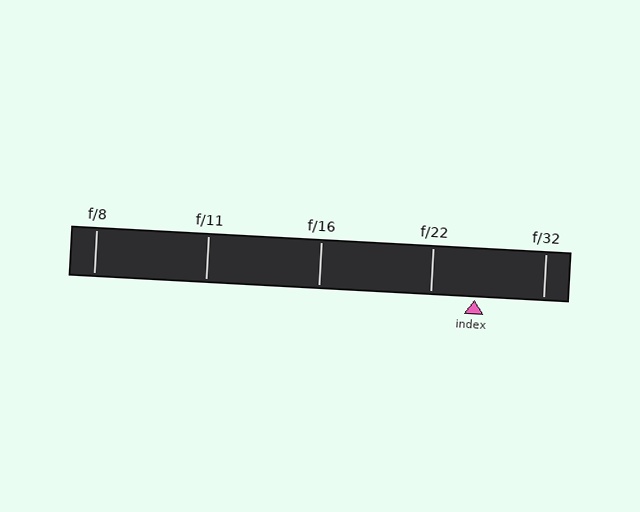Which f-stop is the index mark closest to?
The index mark is closest to f/22.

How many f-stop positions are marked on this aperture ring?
There are 5 f-stop positions marked.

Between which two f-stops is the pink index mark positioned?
The index mark is between f/22 and f/32.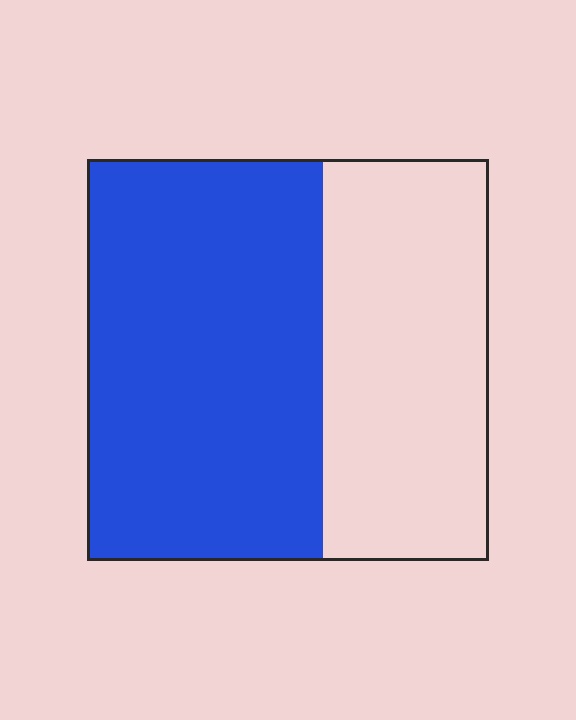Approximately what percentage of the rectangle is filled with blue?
Approximately 60%.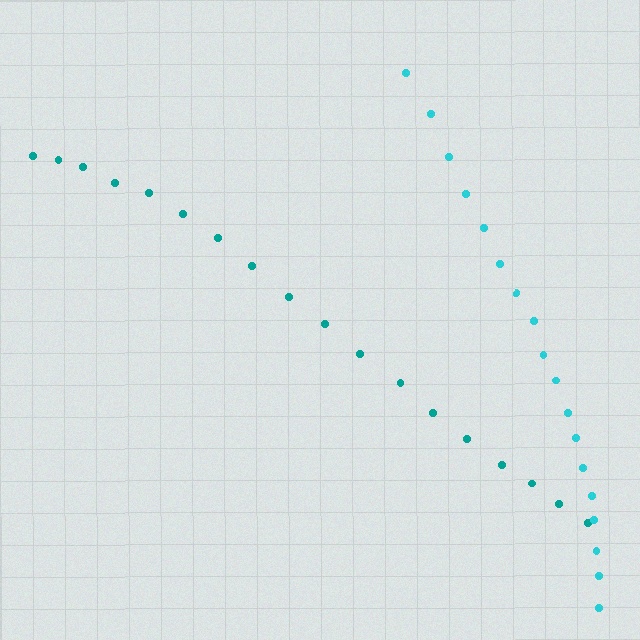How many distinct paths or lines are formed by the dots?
There are 2 distinct paths.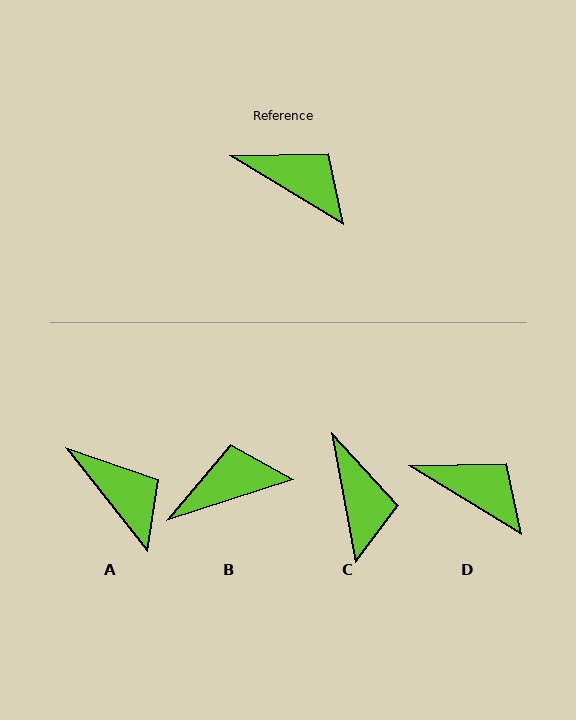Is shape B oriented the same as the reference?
No, it is off by about 49 degrees.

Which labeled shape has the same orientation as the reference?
D.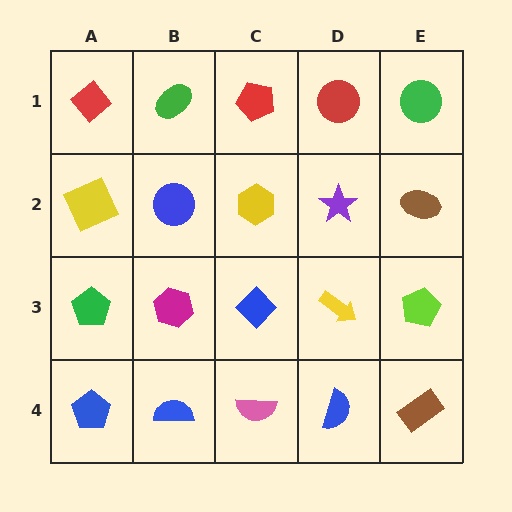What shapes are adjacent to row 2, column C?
A red pentagon (row 1, column C), a blue diamond (row 3, column C), a blue circle (row 2, column B), a purple star (row 2, column D).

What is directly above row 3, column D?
A purple star.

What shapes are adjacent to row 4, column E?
A lime pentagon (row 3, column E), a blue semicircle (row 4, column D).